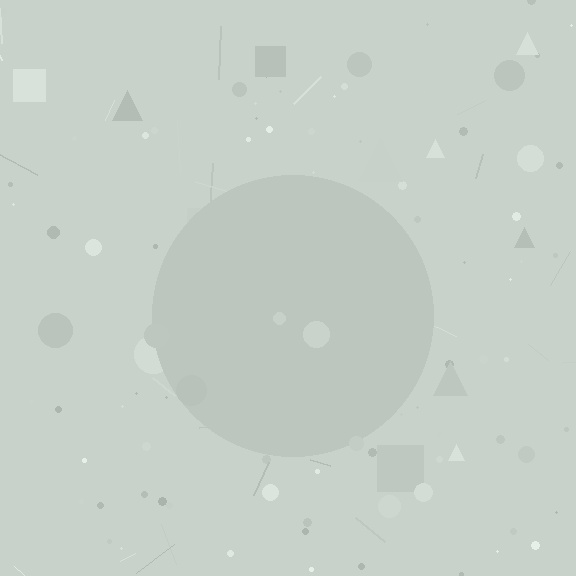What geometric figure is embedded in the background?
A circle is embedded in the background.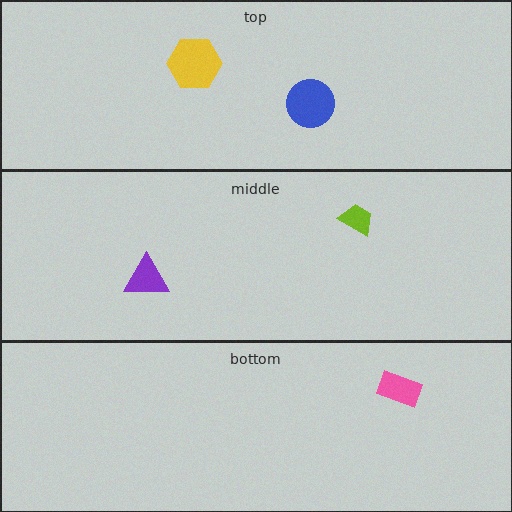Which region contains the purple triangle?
The middle region.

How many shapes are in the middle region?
2.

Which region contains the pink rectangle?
The bottom region.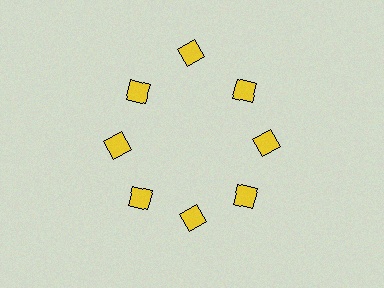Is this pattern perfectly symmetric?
No. The 8 yellow diamonds are arranged in a ring, but one element near the 12 o'clock position is pushed outward from the center, breaking the 8-fold rotational symmetry.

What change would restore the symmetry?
The symmetry would be restored by moving it inward, back onto the ring so that all 8 diamonds sit at equal angles and equal distance from the center.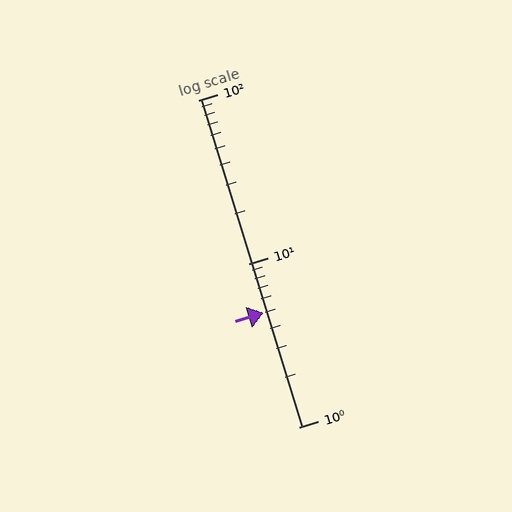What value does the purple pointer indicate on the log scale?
The pointer indicates approximately 5.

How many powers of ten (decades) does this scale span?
The scale spans 2 decades, from 1 to 100.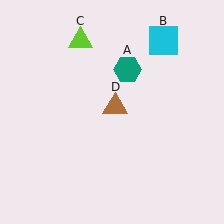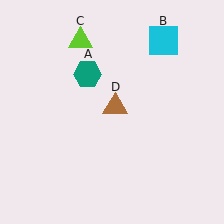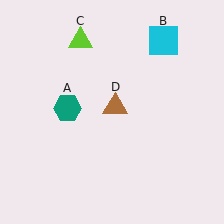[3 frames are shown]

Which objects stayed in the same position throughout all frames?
Cyan square (object B) and lime triangle (object C) and brown triangle (object D) remained stationary.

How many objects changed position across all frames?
1 object changed position: teal hexagon (object A).